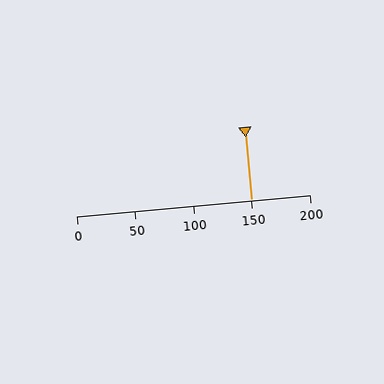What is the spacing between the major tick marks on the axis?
The major ticks are spaced 50 apart.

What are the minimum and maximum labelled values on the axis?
The axis runs from 0 to 200.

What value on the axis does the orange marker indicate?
The marker indicates approximately 150.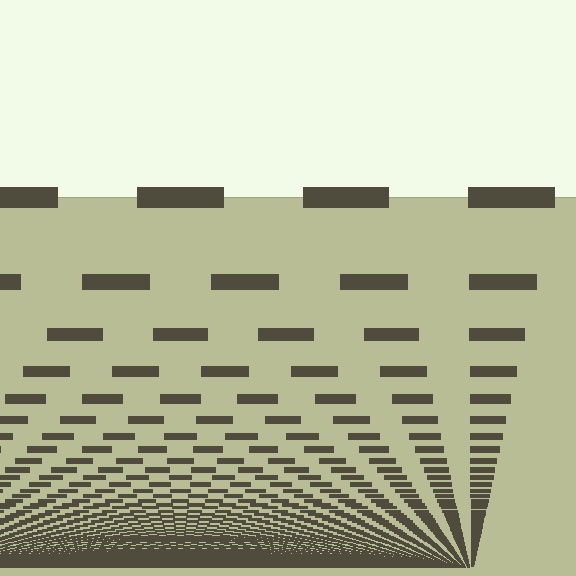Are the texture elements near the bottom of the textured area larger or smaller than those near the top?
Smaller. The gradient is inverted — elements near the bottom are smaller and denser.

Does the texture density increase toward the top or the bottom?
Density increases toward the bottom.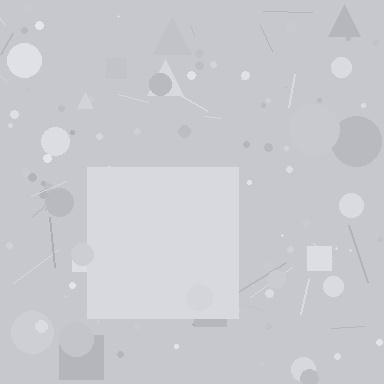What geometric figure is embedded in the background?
A square is embedded in the background.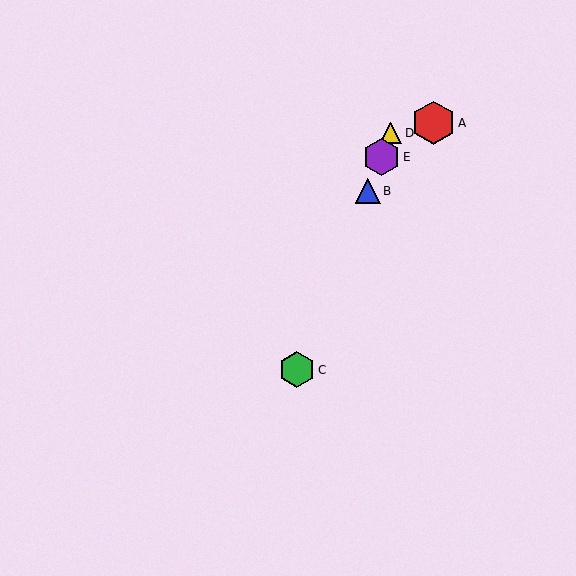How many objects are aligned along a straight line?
4 objects (B, C, D, E) are aligned along a straight line.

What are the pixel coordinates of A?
Object A is at (433, 123).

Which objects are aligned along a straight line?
Objects B, C, D, E are aligned along a straight line.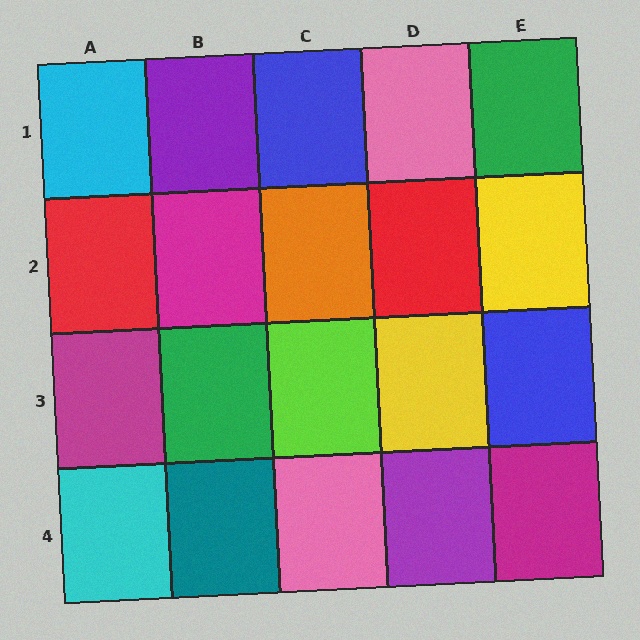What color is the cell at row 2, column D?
Red.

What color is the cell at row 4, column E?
Magenta.